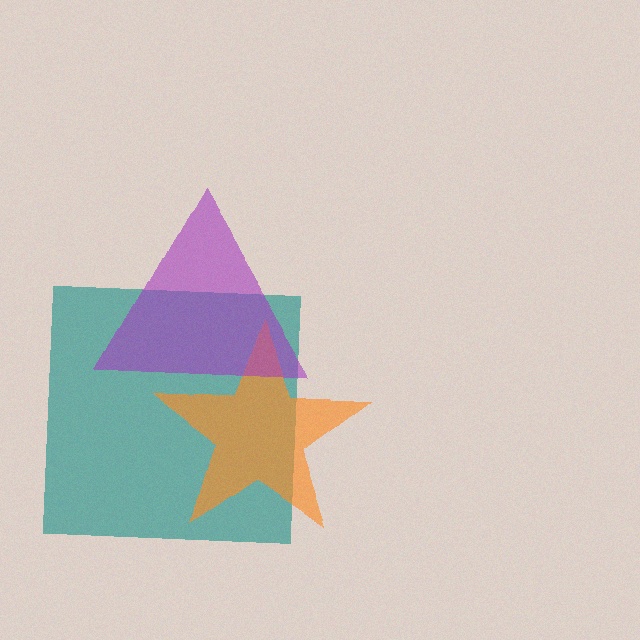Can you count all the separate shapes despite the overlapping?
Yes, there are 3 separate shapes.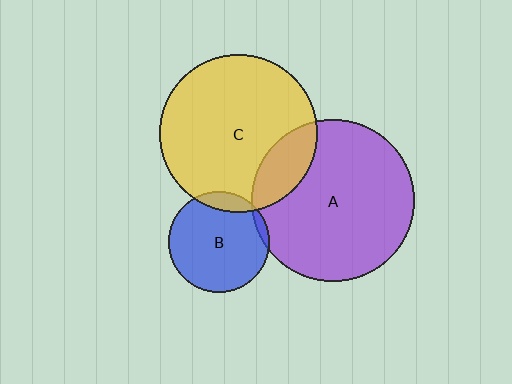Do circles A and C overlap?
Yes.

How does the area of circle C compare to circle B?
Approximately 2.5 times.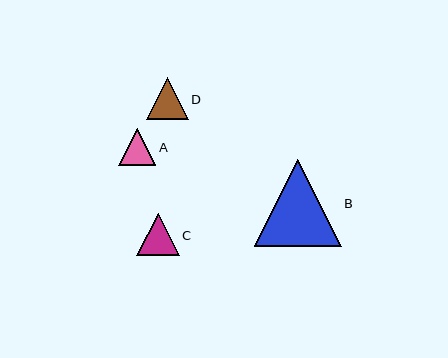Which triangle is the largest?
Triangle B is the largest with a size of approximately 87 pixels.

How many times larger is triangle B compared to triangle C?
Triangle B is approximately 2.1 times the size of triangle C.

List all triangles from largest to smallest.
From largest to smallest: B, C, D, A.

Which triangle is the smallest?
Triangle A is the smallest with a size of approximately 37 pixels.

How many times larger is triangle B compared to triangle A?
Triangle B is approximately 2.4 times the size of triangle A.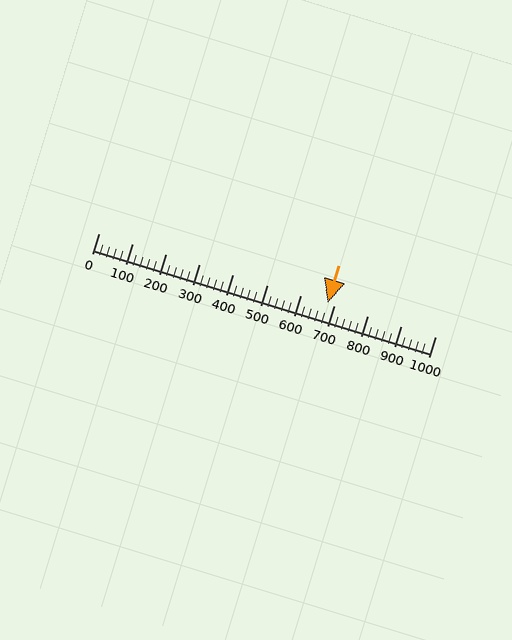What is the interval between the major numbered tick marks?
The major tick marks are spaced 100 units apart.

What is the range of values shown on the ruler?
The ruler shows values from 0 to 1000.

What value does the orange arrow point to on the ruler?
The orange arrow points to approximately 680.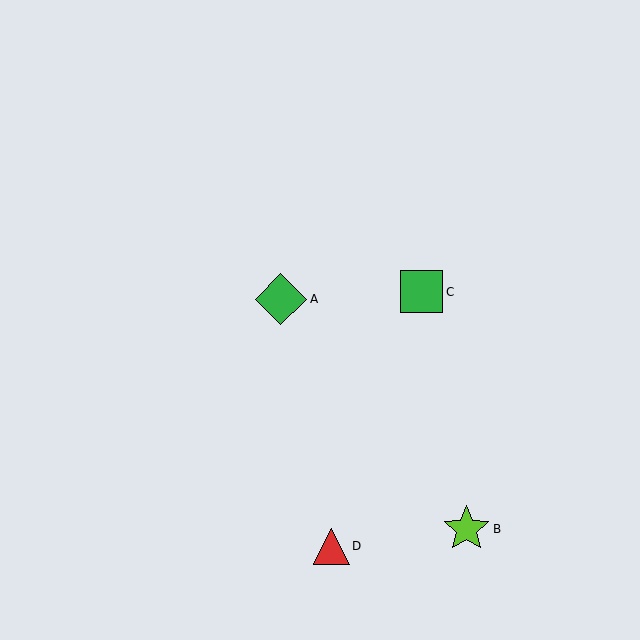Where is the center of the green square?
The center of the green square is at (422, 292).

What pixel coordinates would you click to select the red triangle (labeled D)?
Click at (331, 546) to select the red triangle D.